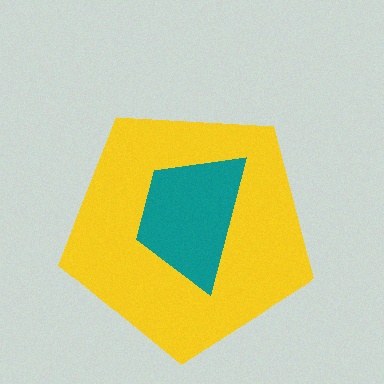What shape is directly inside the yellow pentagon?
The teal trapezoid.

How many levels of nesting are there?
2.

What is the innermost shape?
The teal trapezoid.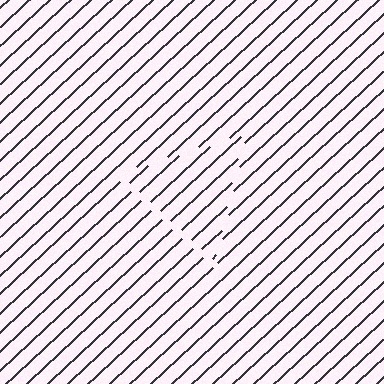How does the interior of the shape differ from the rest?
The interior of the shape contains the same grating, shifted by half a period — the contour is defined by the phase discontinuity where line-ends from the inner and outer gratings abut.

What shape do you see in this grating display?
An illusory triangle. The interior of the shape contains the same grating, shifted by half a period — the contour is defined by the phase discontinuity where line-ends from the inner and outer gratings abut.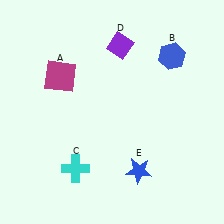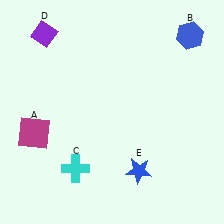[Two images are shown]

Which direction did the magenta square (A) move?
The magenta square (A) moved down.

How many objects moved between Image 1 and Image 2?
3 objects moved between the two images.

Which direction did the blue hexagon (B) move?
The blue hexagon (B) moved up.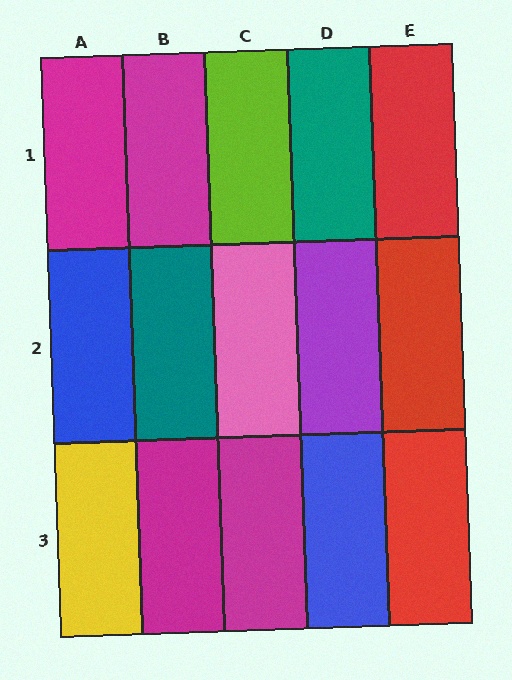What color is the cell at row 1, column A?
Magenta.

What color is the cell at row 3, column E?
Red.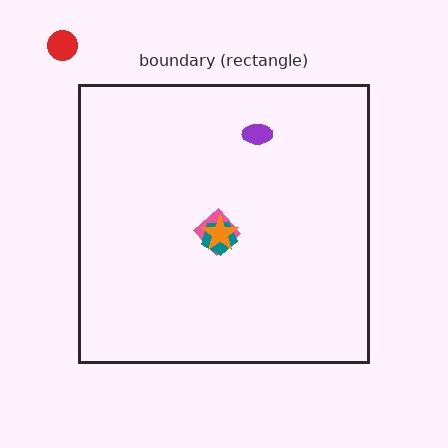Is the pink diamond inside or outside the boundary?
Inside.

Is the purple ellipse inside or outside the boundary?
Inside.